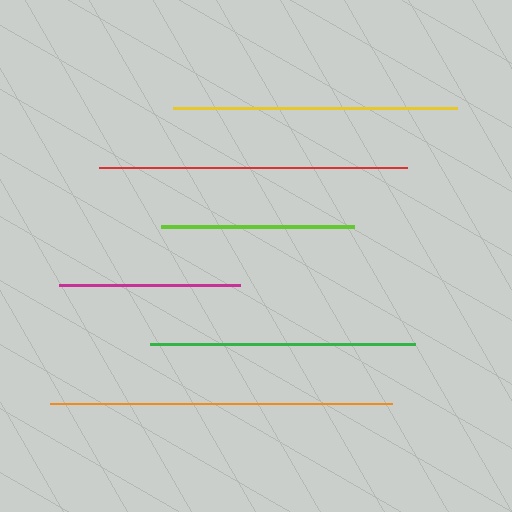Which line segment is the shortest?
The magenta line is the shortest at approximately 181 pixels.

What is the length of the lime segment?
The lime segment is approximately 194 pixels long.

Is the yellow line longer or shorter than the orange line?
The orange line is longer than the yellow line.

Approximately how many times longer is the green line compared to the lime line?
The green line is approximately 1.4 times the length of the lime line.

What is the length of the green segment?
The green segment is approximately 265 pixels long.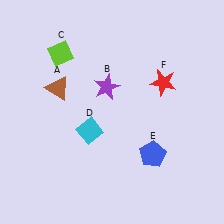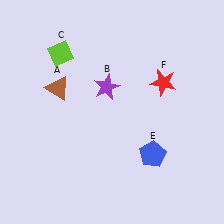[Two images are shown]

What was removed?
The cyan diamond (D) was removed in Image 2.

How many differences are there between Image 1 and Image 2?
There is 1 difference between the two images.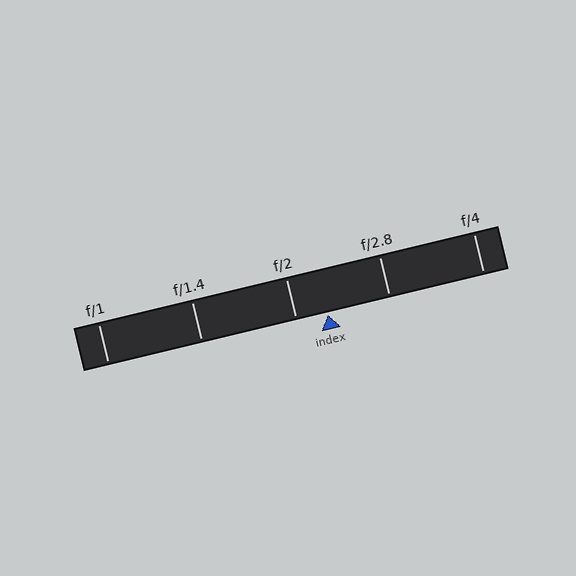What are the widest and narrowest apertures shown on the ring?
The widest aperture shown is f/1 and the narrowest is f/4.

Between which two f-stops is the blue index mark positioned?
The index mark is between f/2 and f/2.8.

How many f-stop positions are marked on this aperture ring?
There are 5 f-stop positions marked.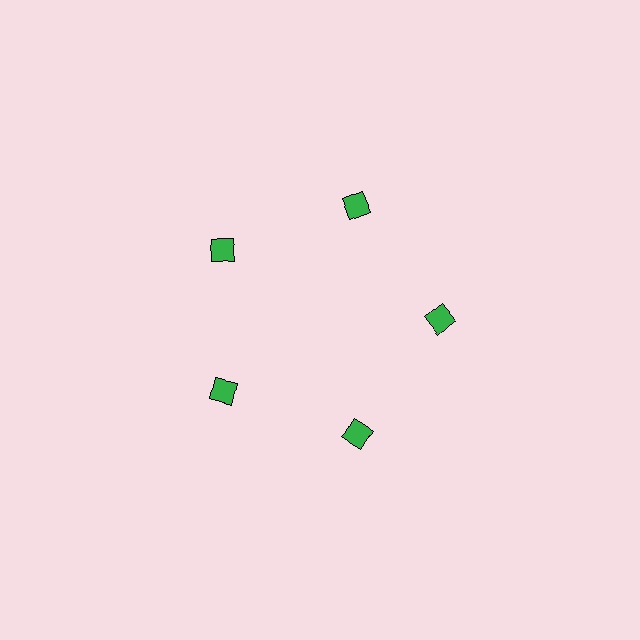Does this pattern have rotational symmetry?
Yes, this pattern has 5-fold rotational symmetry. It looks the same after rotating 72 degrees around the center.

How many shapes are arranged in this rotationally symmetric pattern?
There are 5 shapes, arranged in 5 groups of 1.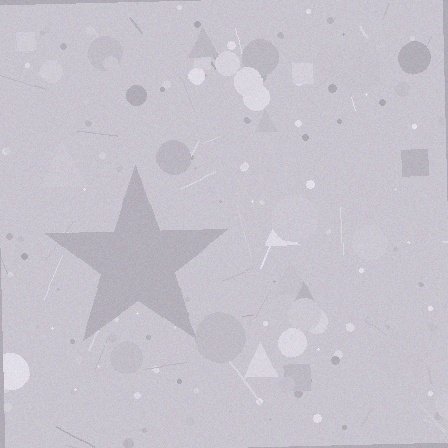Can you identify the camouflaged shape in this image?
The camouflaged shape is a star.